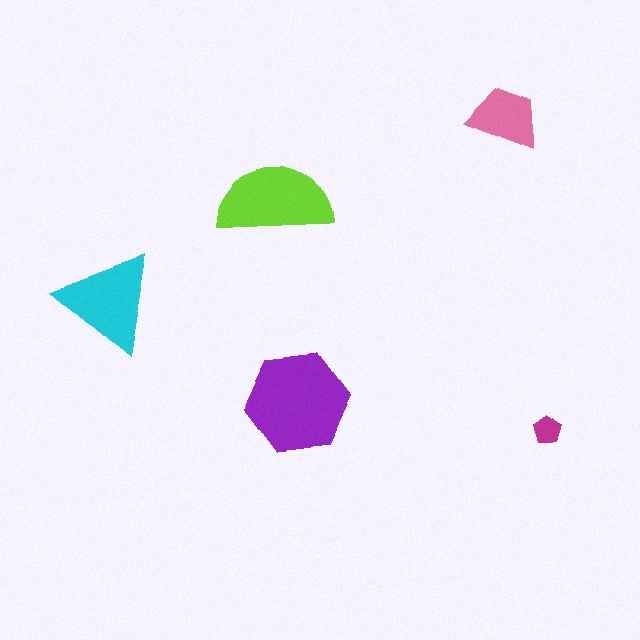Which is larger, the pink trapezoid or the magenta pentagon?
The pink trapezoid.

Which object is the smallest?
The magenta pentagon.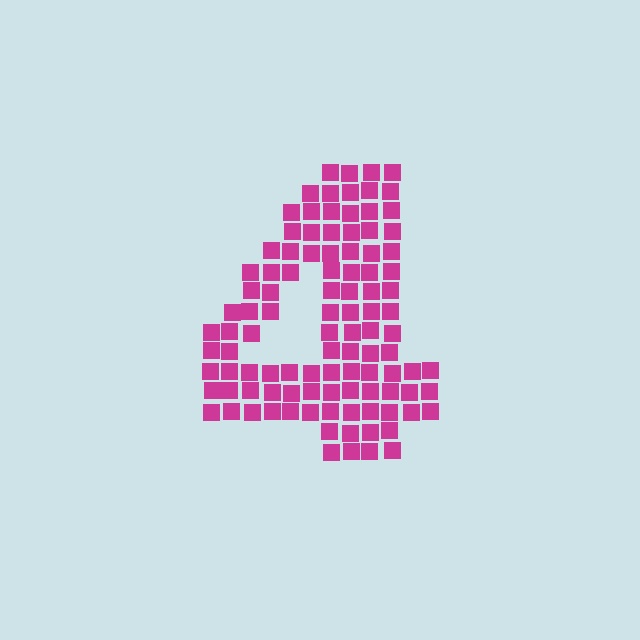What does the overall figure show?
The overall figure shows the digit 4.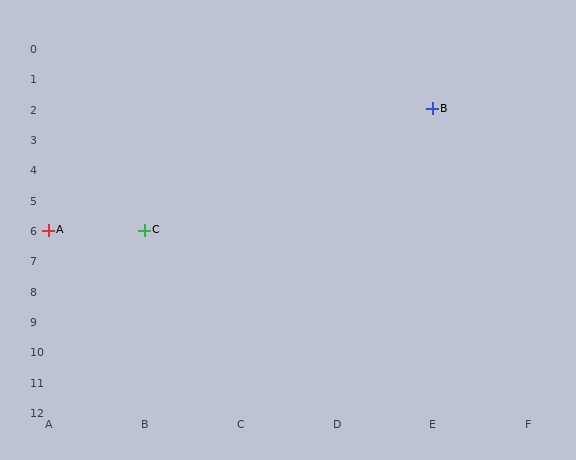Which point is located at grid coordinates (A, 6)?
Point A is at (A, 6).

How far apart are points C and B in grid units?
Points C and B are 3 columns and 4 rows apart (about 5.0 grid units diagonally).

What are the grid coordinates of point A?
Point A is at grid coordinates (A, 6).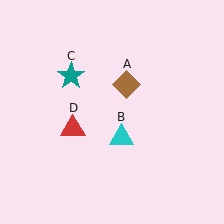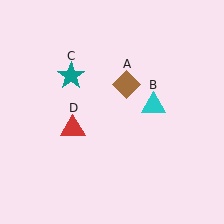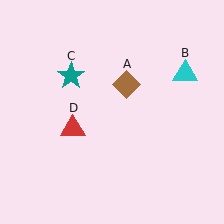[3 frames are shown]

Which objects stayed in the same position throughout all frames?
Brown diamond (object A) and teal star (object C) and red triangle (object D) remained stationary.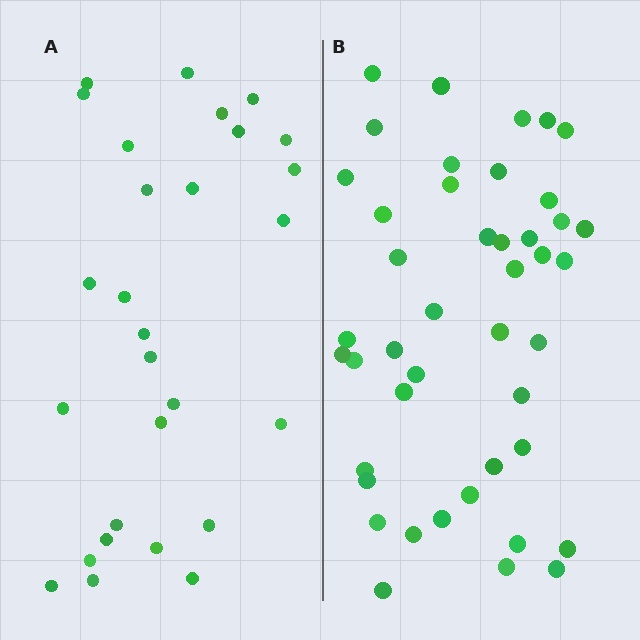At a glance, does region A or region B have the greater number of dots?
Region B (the right region) has more dots.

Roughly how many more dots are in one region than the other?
Region B has approximately 15 more dots than region A.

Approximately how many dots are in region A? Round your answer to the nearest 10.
About 30 dots. (The exact count is 28, which rounds to 30.)